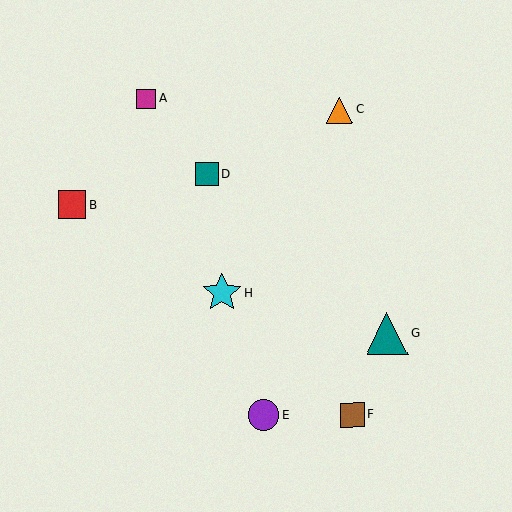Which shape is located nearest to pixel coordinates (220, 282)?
The cyan star (labeled H) at (222, 293) is nearest to that location.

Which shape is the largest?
The teal triangle (labeled G) is the largest.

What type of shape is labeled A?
Shape A is a magenta square.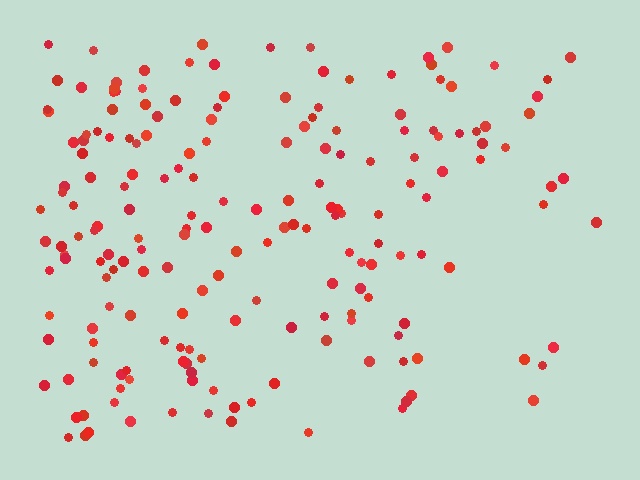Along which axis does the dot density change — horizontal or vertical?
Horizontal.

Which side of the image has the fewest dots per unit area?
The right.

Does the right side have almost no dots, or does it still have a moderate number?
Still a moderate number, just noticeably fewer than the left.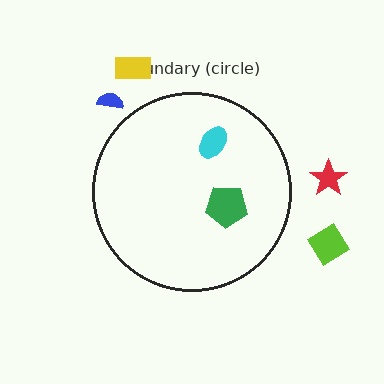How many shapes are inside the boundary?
2 inside, 4 outside.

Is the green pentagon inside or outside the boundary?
Inside.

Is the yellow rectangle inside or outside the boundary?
Outside.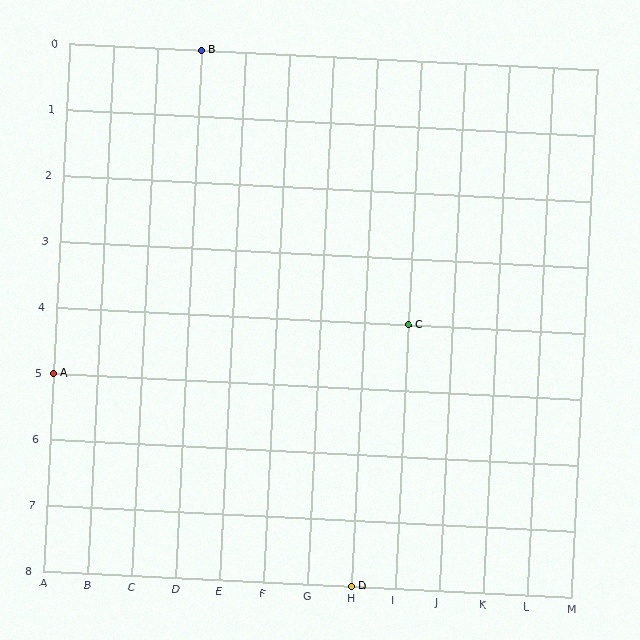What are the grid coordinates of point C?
Point C is at grid coordinates (I, 4).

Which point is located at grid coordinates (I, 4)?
Point C is at (I, 4).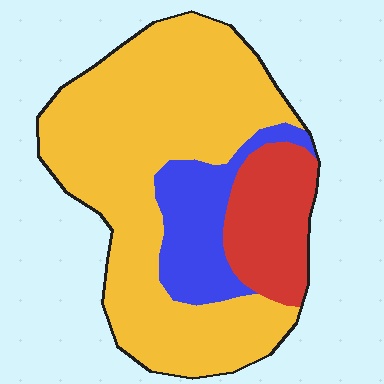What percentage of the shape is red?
Red covers around 15% of the shape.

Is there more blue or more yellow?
Yellow.